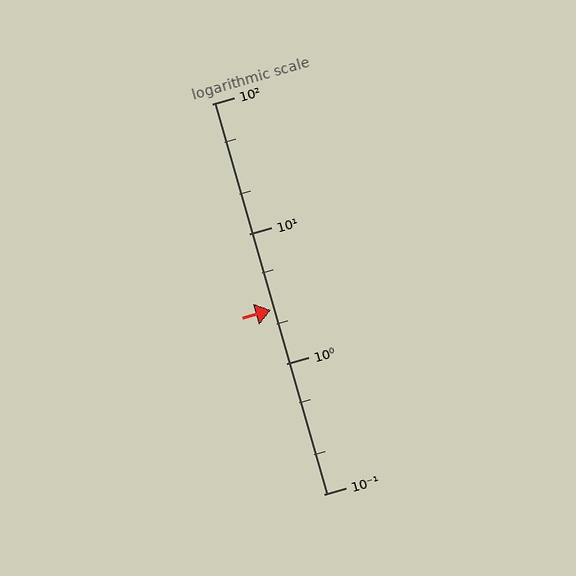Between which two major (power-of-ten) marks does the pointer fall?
The pointer is between 1 and 10.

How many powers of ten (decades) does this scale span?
The scale spans 3 decades, from 0.1 to 100.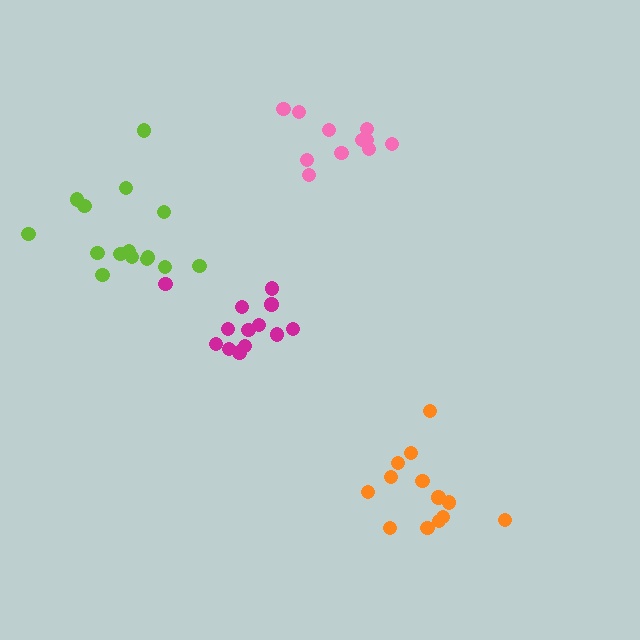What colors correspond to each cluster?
The clusters are colored: magenta, lime, orange, pink.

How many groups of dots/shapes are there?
There are 4 groups.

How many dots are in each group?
Group 1: 13 dots, Group 2: 15 dots, Group 3: 13 dots, Group 4: 11 dots (52 total).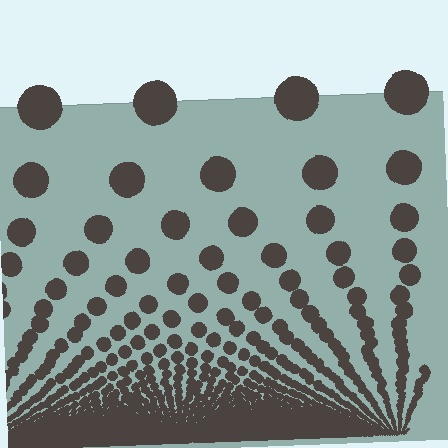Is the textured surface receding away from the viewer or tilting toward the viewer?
The surface appears to tilt toward the viewer. Texture elements get larger and sparser toward the top.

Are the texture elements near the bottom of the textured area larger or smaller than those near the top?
Smaller. The gradient is inverted — elements near the bottom are smaller and denser.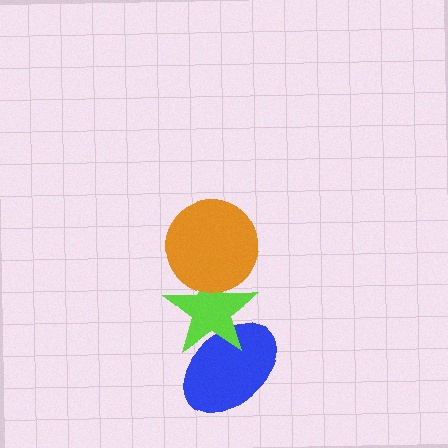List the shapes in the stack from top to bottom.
From top to bottom: the orange circle, the lime star, the blue ellipse.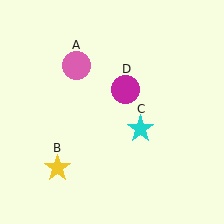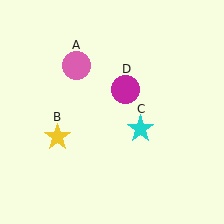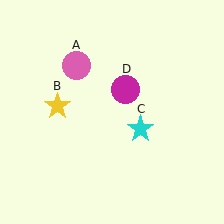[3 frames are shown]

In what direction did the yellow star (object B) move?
The yellow star (object B) moved up.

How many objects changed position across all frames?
1 object changed position: yellow star (object B).